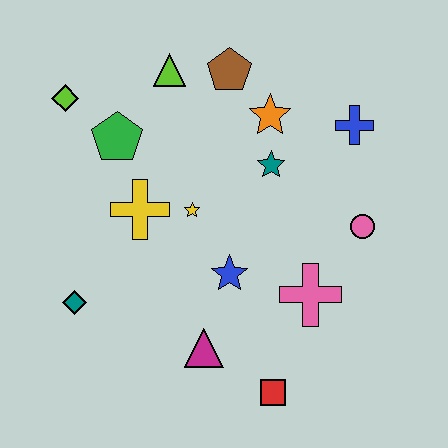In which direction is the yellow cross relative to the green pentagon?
The yellow cross is below the green pentagon.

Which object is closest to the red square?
The magenta triangle is closest to the red square.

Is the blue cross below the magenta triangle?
No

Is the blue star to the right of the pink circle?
No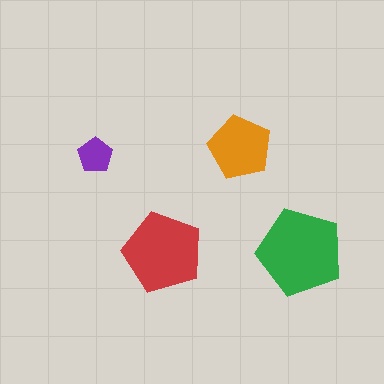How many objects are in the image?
There are 4 objects in the image.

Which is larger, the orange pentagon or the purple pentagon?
The orange one.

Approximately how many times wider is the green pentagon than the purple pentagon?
About 2.5 times wider.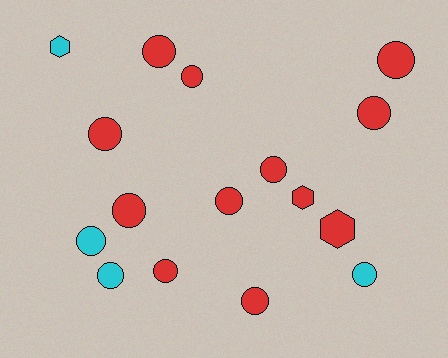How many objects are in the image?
There are 16 objects.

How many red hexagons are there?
There are 2 red hexagons.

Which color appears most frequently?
Red, with 12 objects.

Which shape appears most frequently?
Circle, with 13 objects.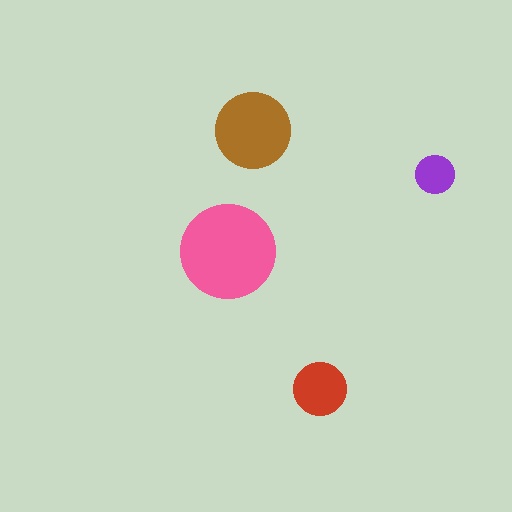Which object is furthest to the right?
The purple circle is rightmost.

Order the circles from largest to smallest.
the pink one, the brown one, the red one, the purple one.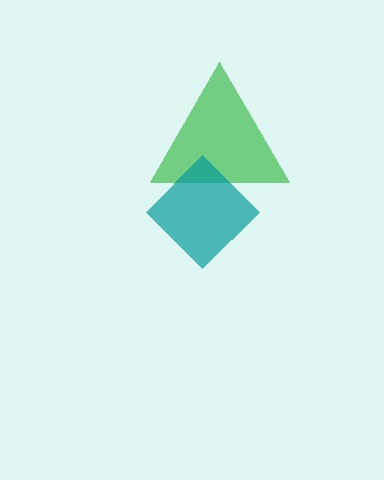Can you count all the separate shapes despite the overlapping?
Yes, there are 2 separate shapes.